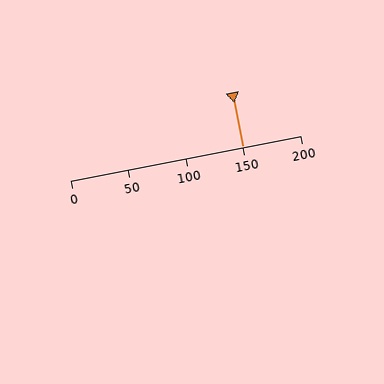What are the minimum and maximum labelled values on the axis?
The axis runs from 0 to 200.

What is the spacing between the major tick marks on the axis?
The major ticks are spaced 50 apart.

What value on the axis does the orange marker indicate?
The marker indicates approximately 150.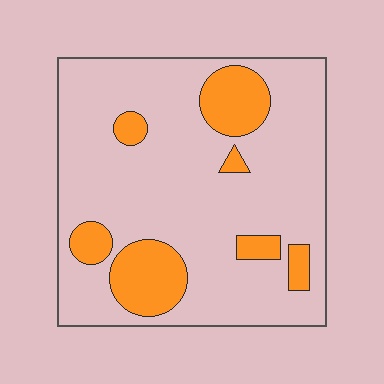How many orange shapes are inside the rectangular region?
7.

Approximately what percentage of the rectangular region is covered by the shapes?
Approximately 20%.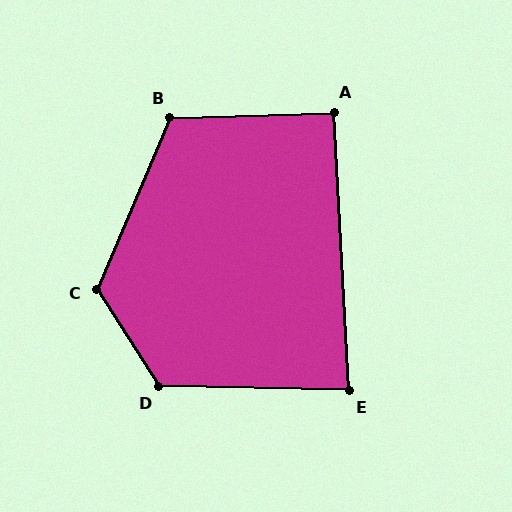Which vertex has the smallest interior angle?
E, at approximately 86 degrees.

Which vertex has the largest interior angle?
C, at approximately 124 degrees.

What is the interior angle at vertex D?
Approximately 123 degrees (obtuse).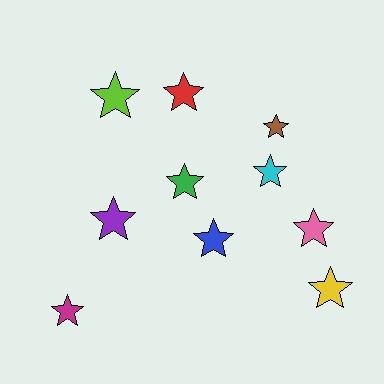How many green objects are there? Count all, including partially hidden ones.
There is 1 green object.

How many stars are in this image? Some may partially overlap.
There are 10 stars.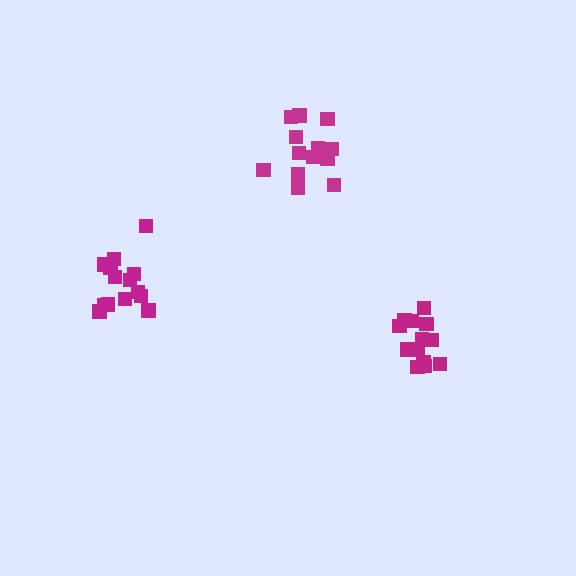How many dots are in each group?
Group 1: 13 dots, Group 2: 13 dots, Group 3: 14 dots (40 total).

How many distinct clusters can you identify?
There are 3 distinct clusters.